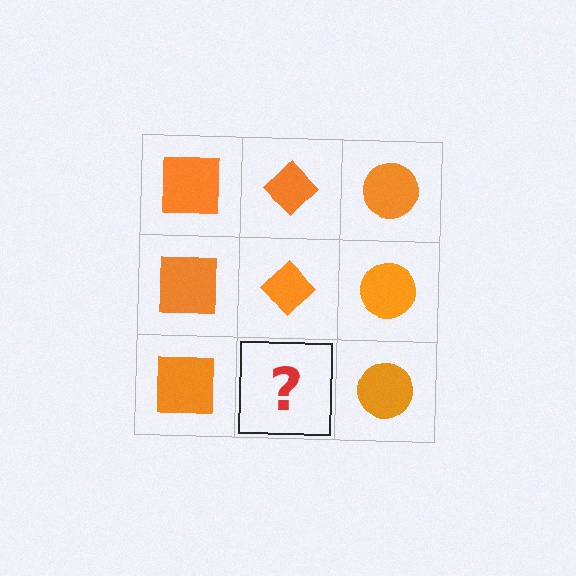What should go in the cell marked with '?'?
The missing cell should contain an orange diamond.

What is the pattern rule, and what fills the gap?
The rule is that each column has a consistent shape. The gap should be filled with an orange diamond.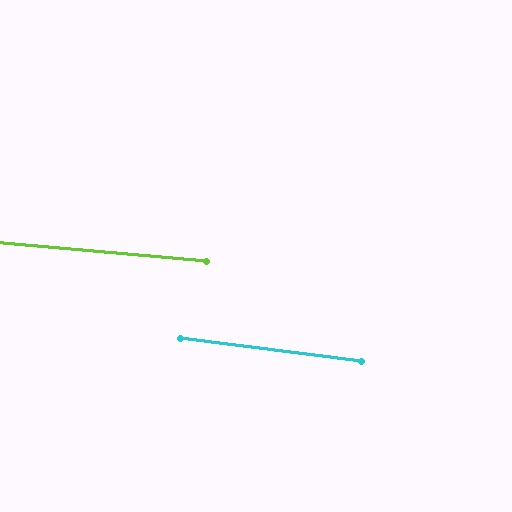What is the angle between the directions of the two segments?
Approximately 2 degrees.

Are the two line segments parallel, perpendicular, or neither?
Parallel — their directions differ by only 2.0°.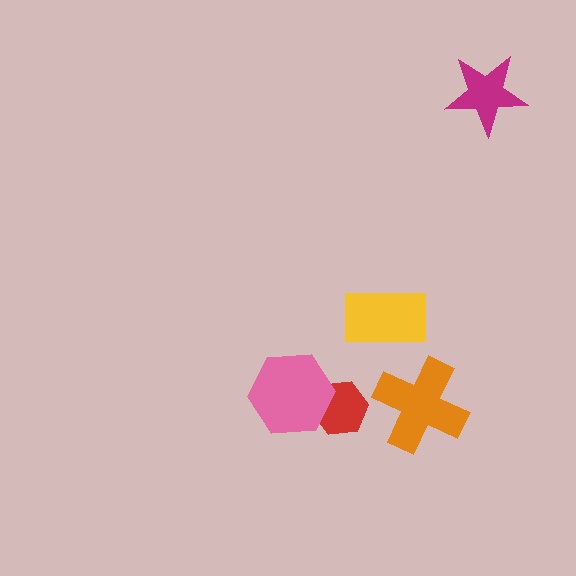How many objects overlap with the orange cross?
0 objects overlap with the orange cross.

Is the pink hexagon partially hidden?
No, no other shape covers it.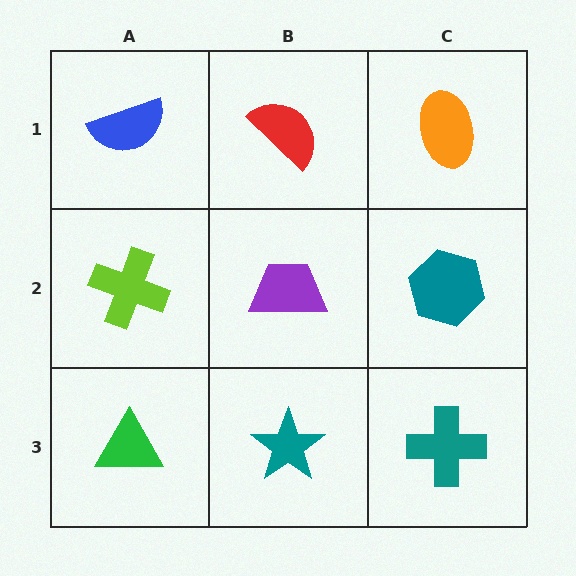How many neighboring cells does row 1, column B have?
3.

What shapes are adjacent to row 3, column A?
A lime cross (row 2, column A), a teal star (row 3, column B).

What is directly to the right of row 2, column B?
A teal hexagon.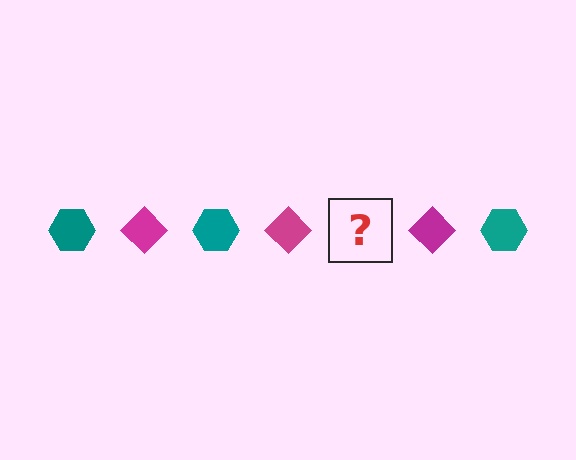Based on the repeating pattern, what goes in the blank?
The blank should be a teal hexagon.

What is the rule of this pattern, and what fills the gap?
The rule is that the pattern alternates between teal hexagon and magenta diamond. The gap should be filled with a teal hexagon.